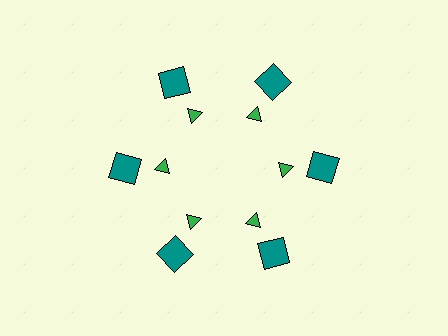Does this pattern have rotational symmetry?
Yes, this pattern has 6-fold rotational symmetry. It looks the same after rotating 60 degrees around the center.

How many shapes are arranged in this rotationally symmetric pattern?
There are 12 shapes, arranged in 6 groups of 2.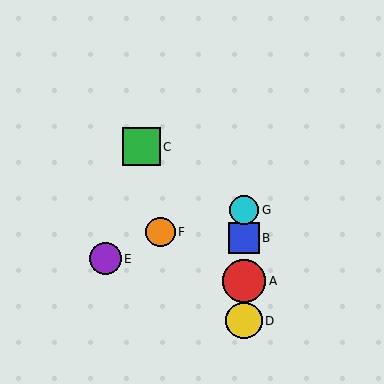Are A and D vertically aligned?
Yes, both are at x≈244.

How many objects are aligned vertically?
4 objects (A, B, D, G) are aligned vertically.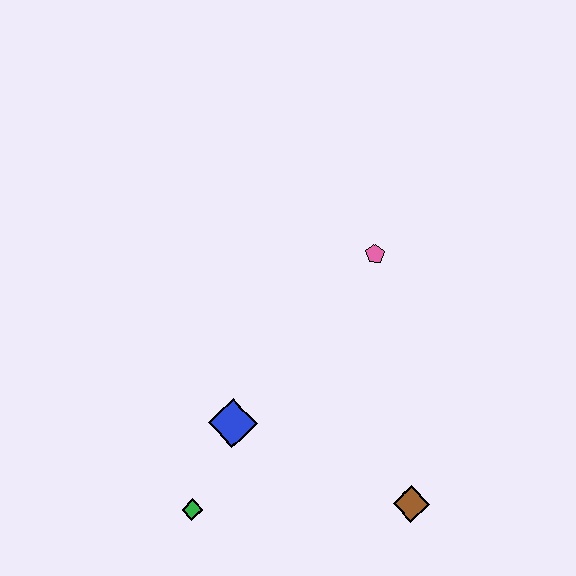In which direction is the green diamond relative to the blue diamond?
The green diamond is below the blue diamond.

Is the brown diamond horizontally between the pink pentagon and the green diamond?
No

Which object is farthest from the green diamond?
The pink pentagon is farthest from the green diamond.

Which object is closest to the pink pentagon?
The blue diamond is closest to the pink pentagon.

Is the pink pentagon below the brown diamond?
No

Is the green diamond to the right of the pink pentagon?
No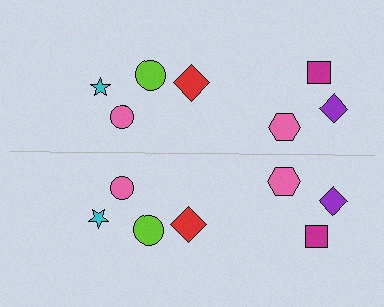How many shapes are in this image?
There are 14 shapes in this image.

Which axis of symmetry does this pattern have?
The pattern has a horizontal axis of symmetry running through the center of the image.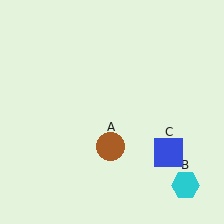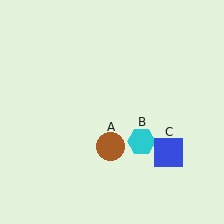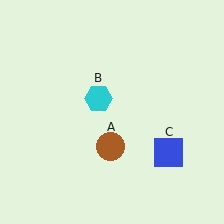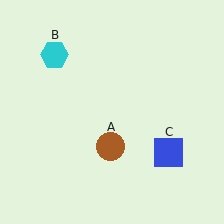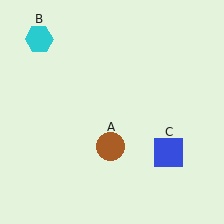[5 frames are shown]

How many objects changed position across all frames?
1 object changed position: cyan hexagon (object B).